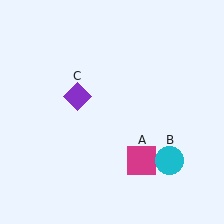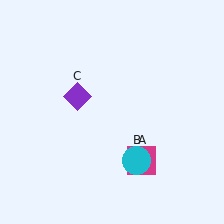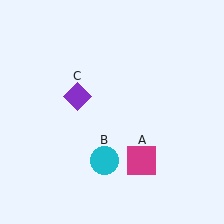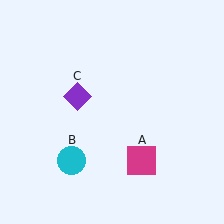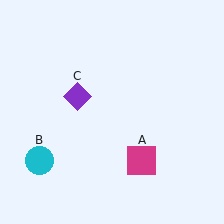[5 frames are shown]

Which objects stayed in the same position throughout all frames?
Magenta square (object A) and purple diamond (object C) remained stationary.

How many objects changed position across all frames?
1 object changed position: cyan circle (object B).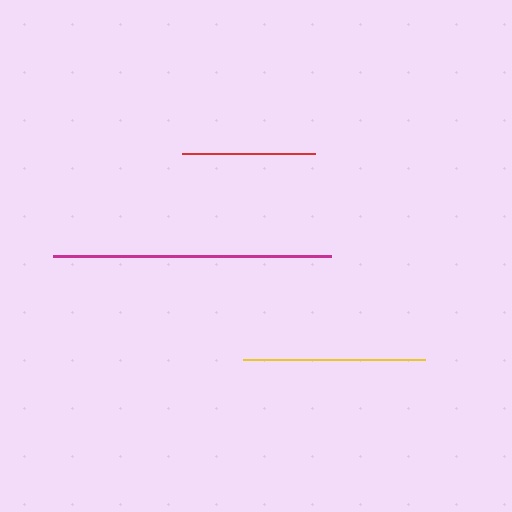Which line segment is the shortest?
The red line is the shortest at approximately 133 pixels.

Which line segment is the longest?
The magenta line is the longest at approximately 277 pixels.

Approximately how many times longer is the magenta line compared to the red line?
The magenta line is approximately 2.1 times the length of the red line.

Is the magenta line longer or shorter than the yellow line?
The magenta line is longer than the yellow line.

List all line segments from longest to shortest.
From longest to shortest: magenta, yellow, red.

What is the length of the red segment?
The red segment is approximately 133 pixels long.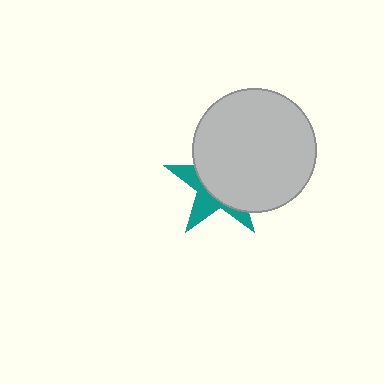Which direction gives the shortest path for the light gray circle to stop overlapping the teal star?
Moving toward the upper-right gives the shortest separation.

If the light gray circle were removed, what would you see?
You would see the complete teal star.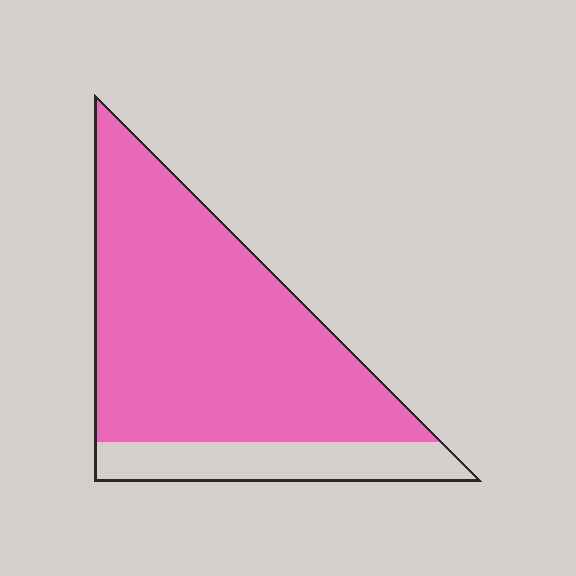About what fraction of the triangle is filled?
About four fifths (4/5).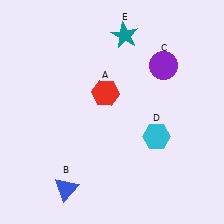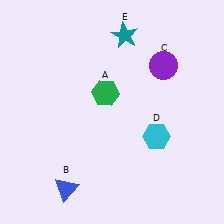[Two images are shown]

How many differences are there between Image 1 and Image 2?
There is 1 difference between the two images.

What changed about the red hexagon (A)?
In Image 1, A is red. In Image 2, it changed to green.